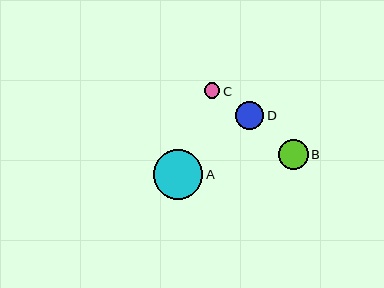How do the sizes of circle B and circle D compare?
Circle B and circle D are approximately the same size.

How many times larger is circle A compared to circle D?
Circle A is approximately 1.8 times the size of circle D.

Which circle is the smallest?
Circle C is the smallest with a size of approximately 16 pixels.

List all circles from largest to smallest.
From largest to smallest: A, B, D, C.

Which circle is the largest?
Circle A is the largest with a size of approximately 49 pixels.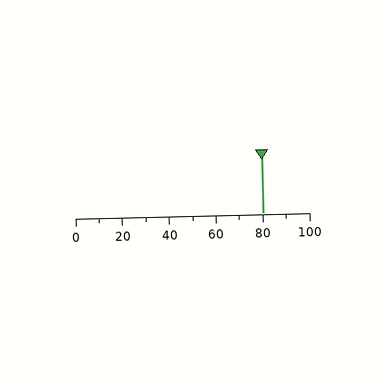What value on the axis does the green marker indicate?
The marker indicates approximately 80.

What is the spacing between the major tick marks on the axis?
The major ticks are spaced 20 apart.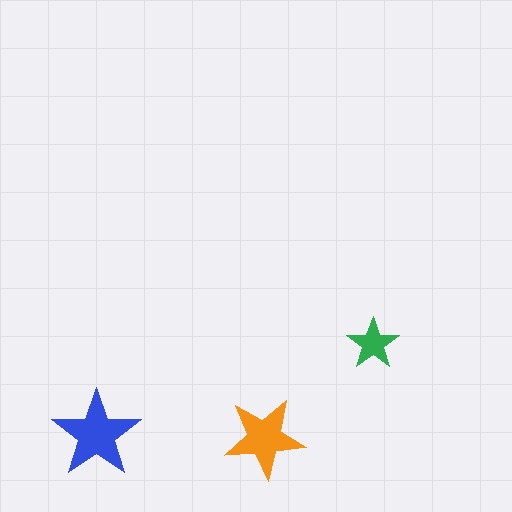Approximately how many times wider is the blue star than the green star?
About 1.5 times wider.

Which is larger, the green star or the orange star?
The orange one.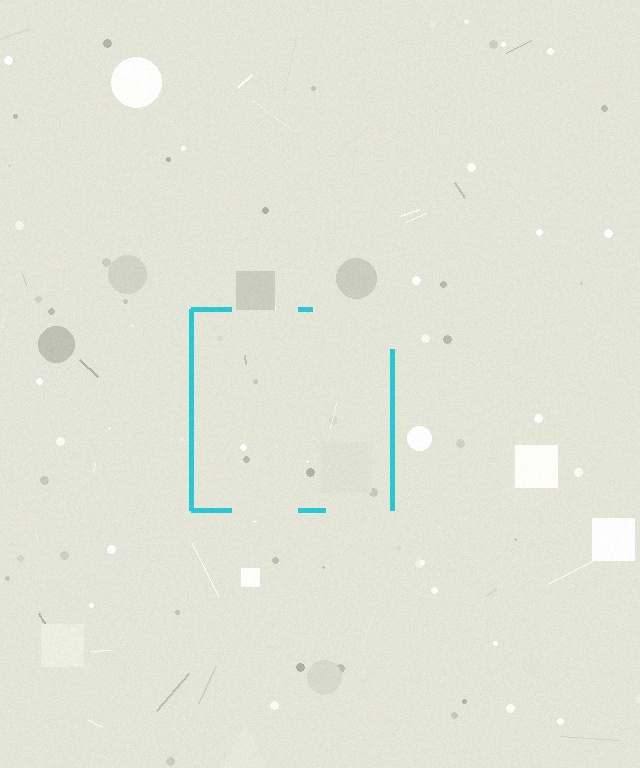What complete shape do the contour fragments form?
The contour fragments form a square.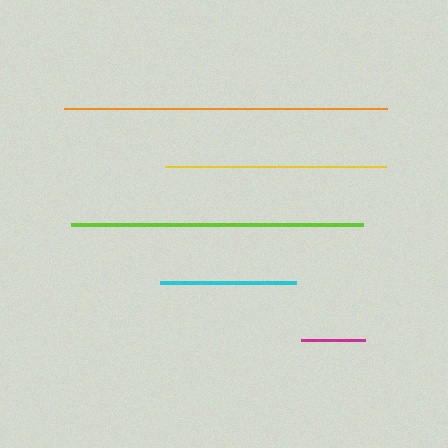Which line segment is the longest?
The orange line is the longest at approximately 323 pixels.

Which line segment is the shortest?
The magenta line is the shortest at approximately 64 pixels.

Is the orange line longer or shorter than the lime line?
The orange line is longer than the lime line.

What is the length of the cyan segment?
The cyan segment is approximately 137 pixels long.